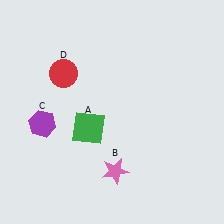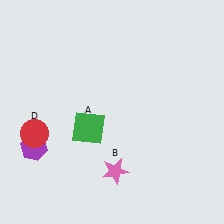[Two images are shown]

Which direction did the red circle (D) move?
The red circle (D) moved down.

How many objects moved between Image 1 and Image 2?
2 objects moved between the two images.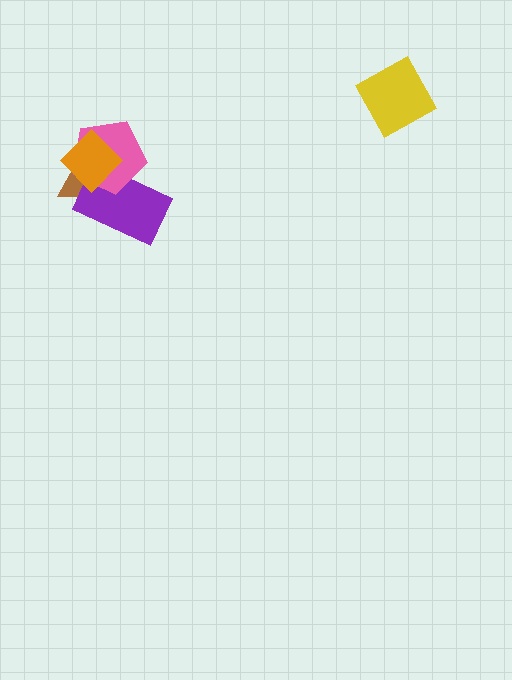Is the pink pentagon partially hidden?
Yes, it is partially covered by another shape.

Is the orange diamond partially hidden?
No, no other shape covers it.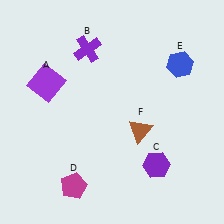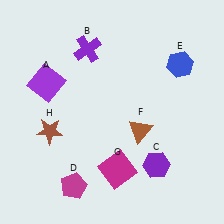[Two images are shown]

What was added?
A magenta square (G), a brown star (H) were added in Image 2.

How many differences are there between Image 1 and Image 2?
There are 2 differences between the two images.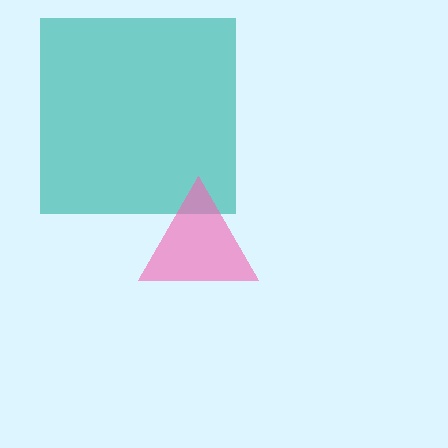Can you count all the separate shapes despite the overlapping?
Yes, there are 2 separate shapes.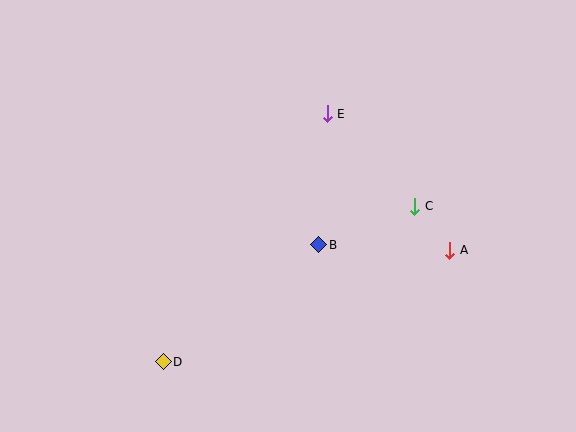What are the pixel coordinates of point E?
Point E is at (327, 114).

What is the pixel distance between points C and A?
The distance between C and A is 56 pixels.